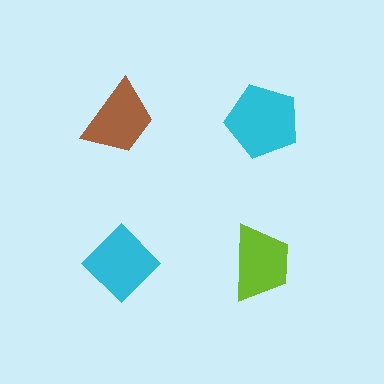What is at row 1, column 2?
A cyan pentagon.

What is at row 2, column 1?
A cyan diamond.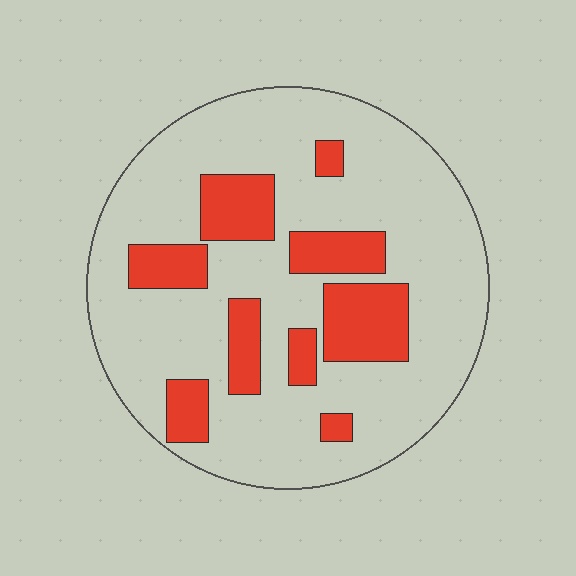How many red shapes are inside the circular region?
9.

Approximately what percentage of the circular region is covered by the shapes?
Approximately 25%.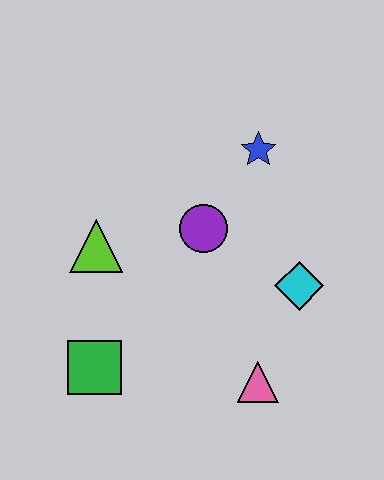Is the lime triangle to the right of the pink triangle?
No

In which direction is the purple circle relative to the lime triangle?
The purple circle is to the right of the lime triangle.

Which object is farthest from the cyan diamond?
The green square is farthest from the cyan diamond.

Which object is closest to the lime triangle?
The purple circle is closest to the lime triangle.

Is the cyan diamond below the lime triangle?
Yes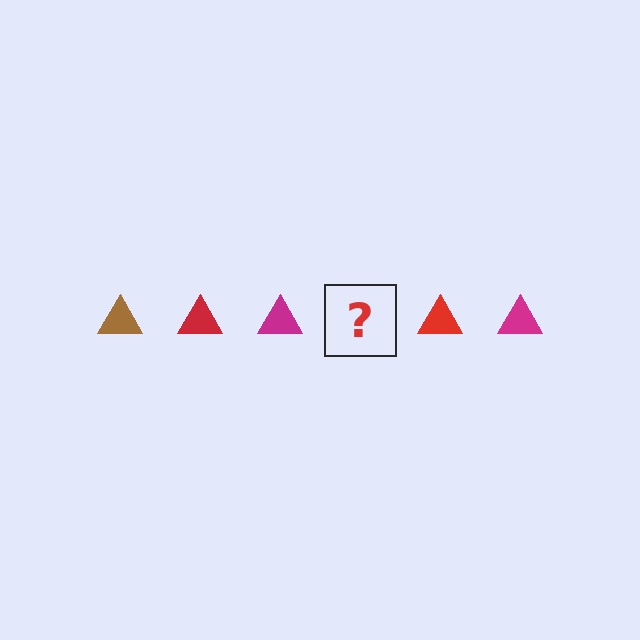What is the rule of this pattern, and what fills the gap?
The rule is that the pattern cycles through brown, red, magenta triangles. The gap should be filled with a brown triangle.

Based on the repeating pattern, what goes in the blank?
The blank should be a brown triangle.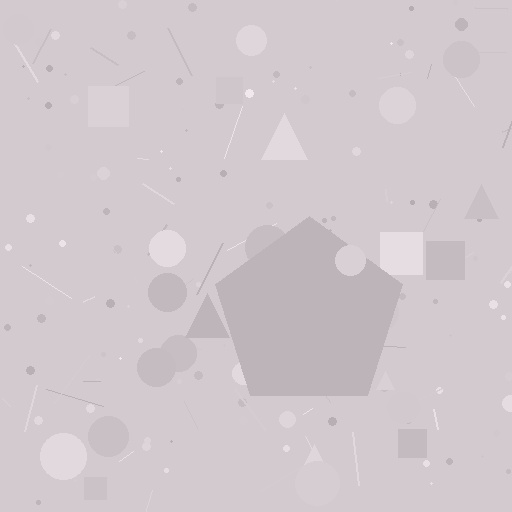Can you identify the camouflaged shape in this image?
The camouflaged shape is a pentagon.